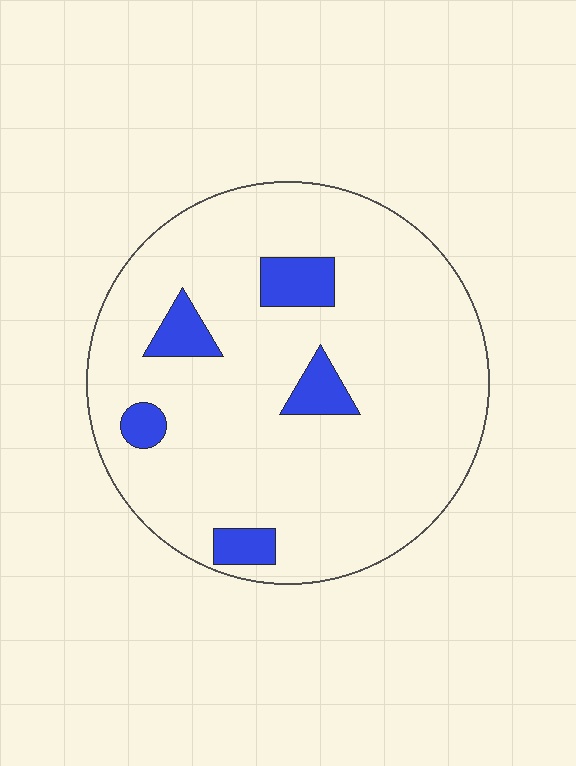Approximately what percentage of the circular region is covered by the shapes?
Approximately 10%.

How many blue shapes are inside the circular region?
5.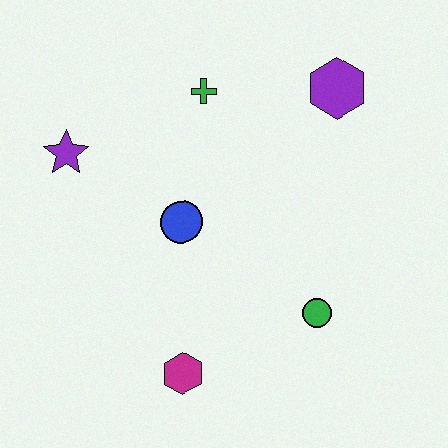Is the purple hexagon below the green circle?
No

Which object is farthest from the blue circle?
The purple hexagon is farthest from the blue circle.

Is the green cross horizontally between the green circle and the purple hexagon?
No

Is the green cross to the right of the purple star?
Yes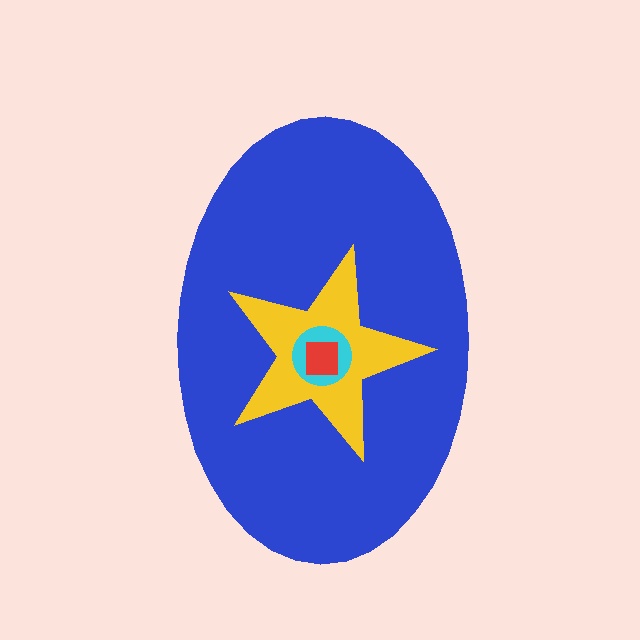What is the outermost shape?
The blue ellipse.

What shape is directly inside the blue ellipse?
The yellow star.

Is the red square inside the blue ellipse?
Yes.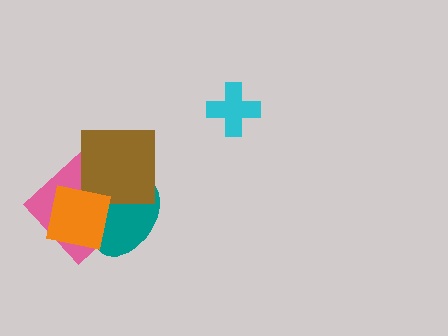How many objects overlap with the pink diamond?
3 objects overlap with the pink diamond.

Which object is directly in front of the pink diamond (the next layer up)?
The teal ellipse is directly in front of the pink diamond.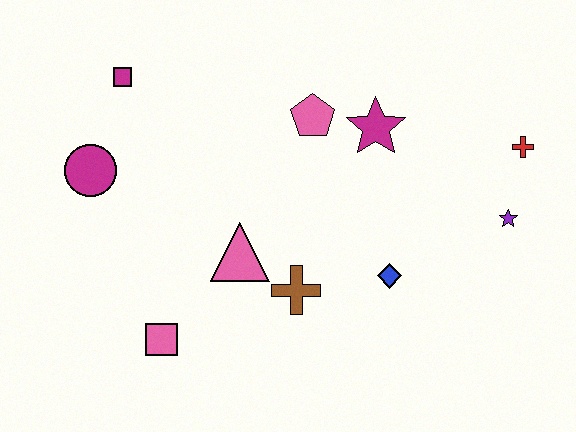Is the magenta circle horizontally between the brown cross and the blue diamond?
No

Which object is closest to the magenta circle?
The magenta square is closest to the magenta circle.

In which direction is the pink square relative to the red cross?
The pink square is to the left of the red cross.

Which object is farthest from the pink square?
The red cross is farthest from the pink square.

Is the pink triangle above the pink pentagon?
No